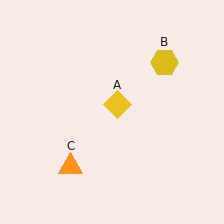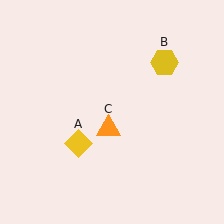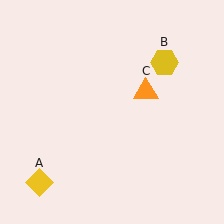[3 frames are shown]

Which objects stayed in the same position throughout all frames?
Yellow hexagon (object B) remained stationary.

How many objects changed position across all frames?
2 objects changed position: yellow diamond (object A), orange triangle (object C).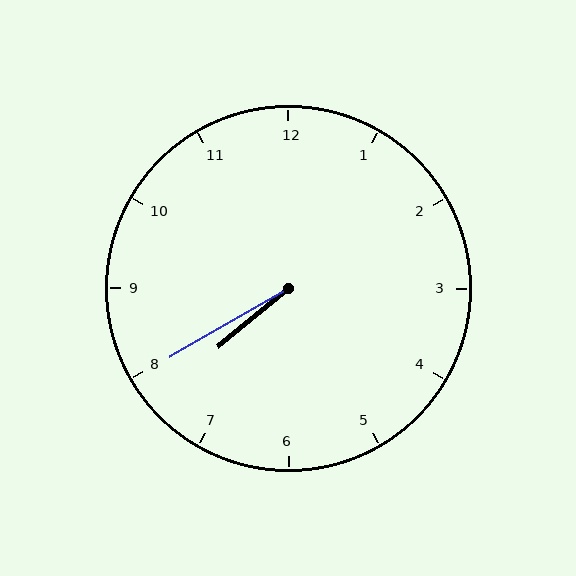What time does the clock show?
7:40.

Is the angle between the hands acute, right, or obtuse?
It is acute.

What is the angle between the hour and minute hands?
Approximately 10 degrees.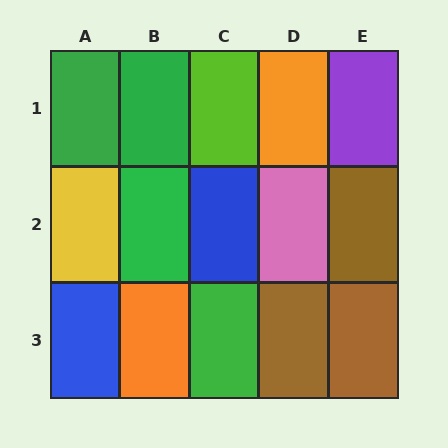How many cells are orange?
2 cells are orange.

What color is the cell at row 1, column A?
Green.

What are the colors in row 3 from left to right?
Blue, orange, green, brown, brown.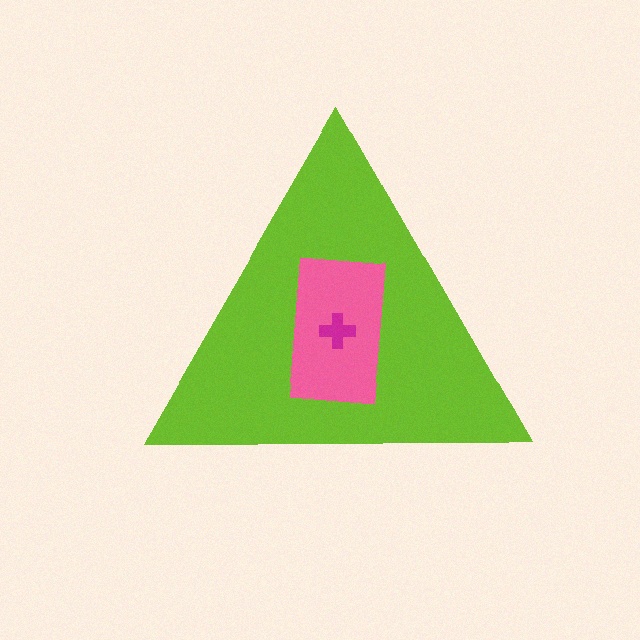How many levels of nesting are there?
3.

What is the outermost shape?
The lime triangle.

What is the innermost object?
The magenta cross.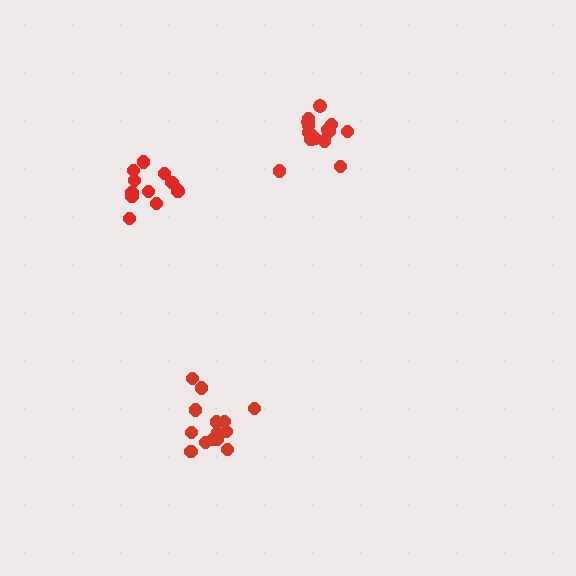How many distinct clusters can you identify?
There are 3 distinct clusters.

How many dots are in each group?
Group 1: 16 dots, Group 2: 12 dots, Group 3: 14 dots (42 total).